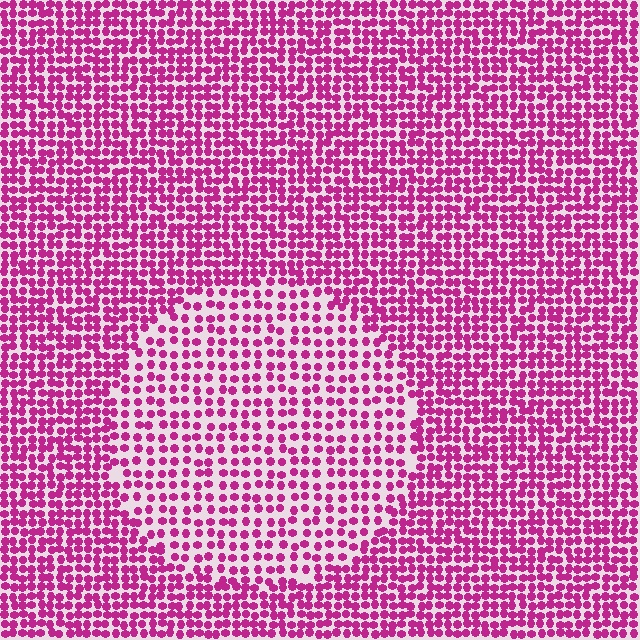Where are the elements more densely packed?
The elements are more densely packed outside the circle boundary.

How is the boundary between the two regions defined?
The boundary is defined by a change in element density (approximately 1.7x ratio). All elements are the same color, size, and shape.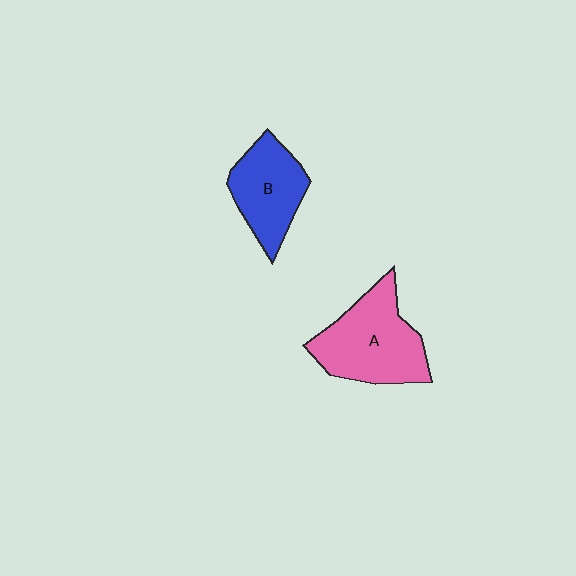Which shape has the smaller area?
Shape B (blue).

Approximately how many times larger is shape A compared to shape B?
Approximately 1.3 times.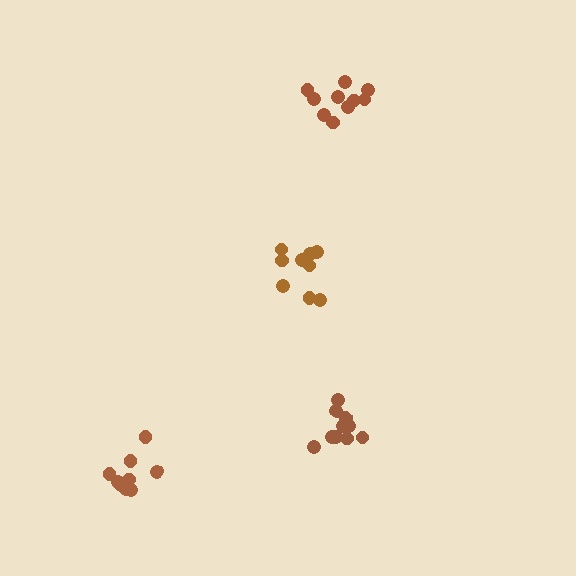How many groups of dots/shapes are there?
There are 4 groups.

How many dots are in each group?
Group 1: 9 dots, Group 2: 10 dots, Group 3: 10 dots, Group 4: 9 dots (38 total).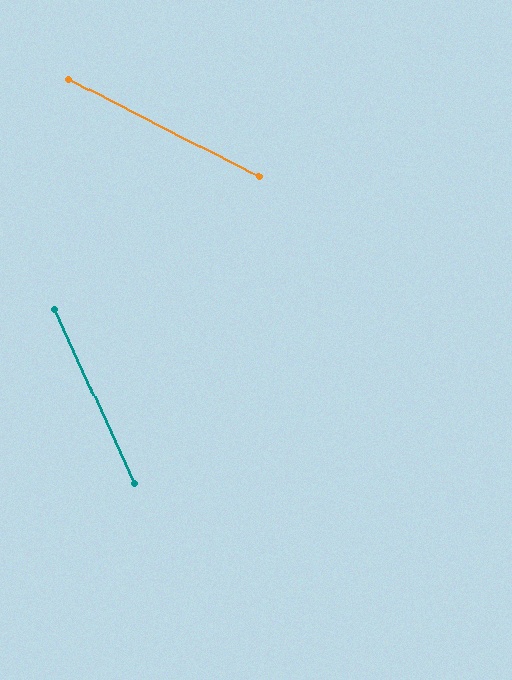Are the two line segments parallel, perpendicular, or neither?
Neither parallel nor perpendicular — they differ by about 38°.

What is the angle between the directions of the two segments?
Approximately 38 degrees.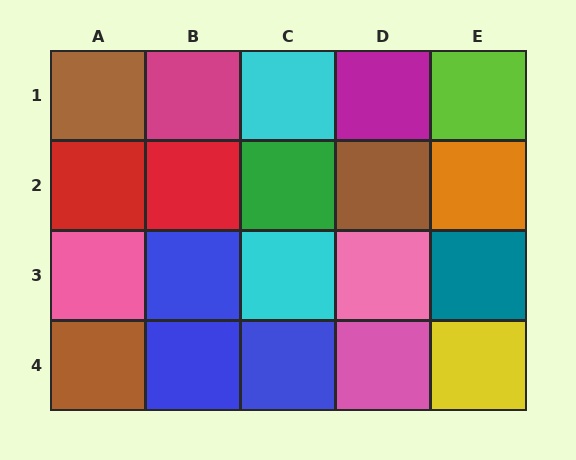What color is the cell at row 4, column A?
Brown.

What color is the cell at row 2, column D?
Brown.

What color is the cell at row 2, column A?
Red.